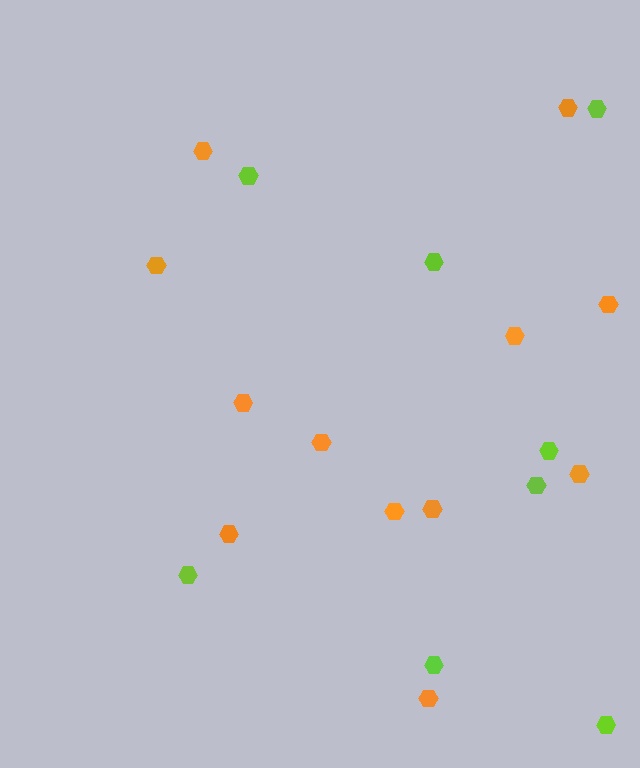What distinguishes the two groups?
There are 2 groups: one group of lime hexagons (8) and one group of orange hexagons (12).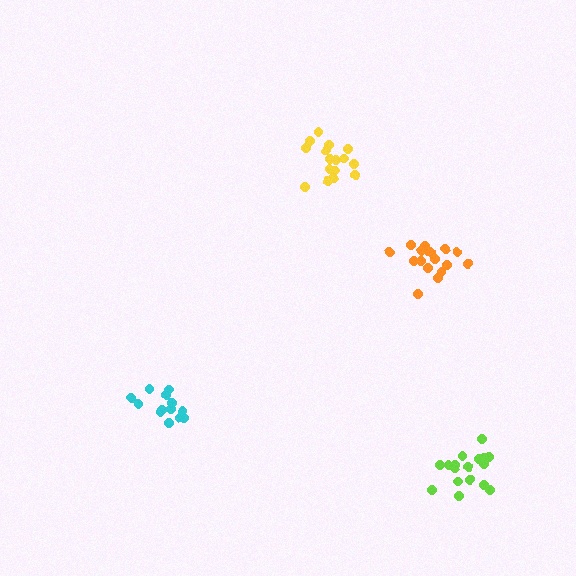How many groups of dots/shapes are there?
There are 4 groups.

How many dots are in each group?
Group 1: 17 dots, Group 2: 16 dots, Group 3: 17 dots, Group 4: 13 dots (63 total).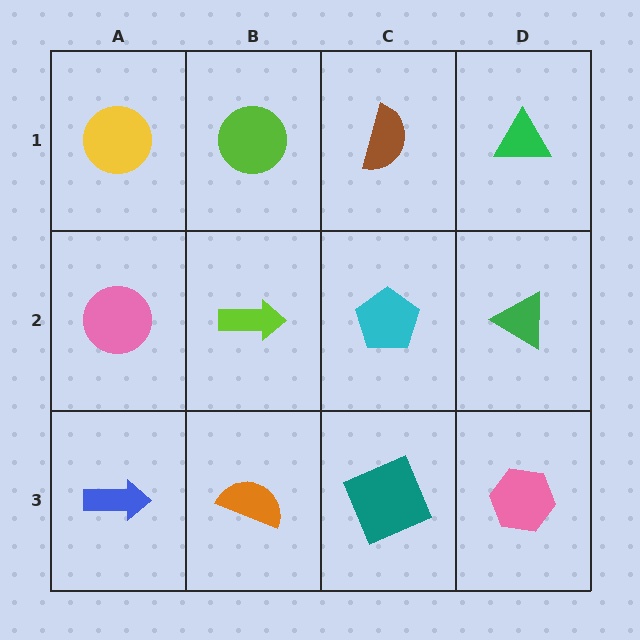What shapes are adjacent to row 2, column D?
A green triangle (row 1, column D), a pink hexagon (row 3, column D), a cyan pentagon (row 2, column C).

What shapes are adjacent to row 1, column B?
A lime arrow (row 2, column B), a yellow circle (row 1, column A), a brown semicircle (row 1, column C).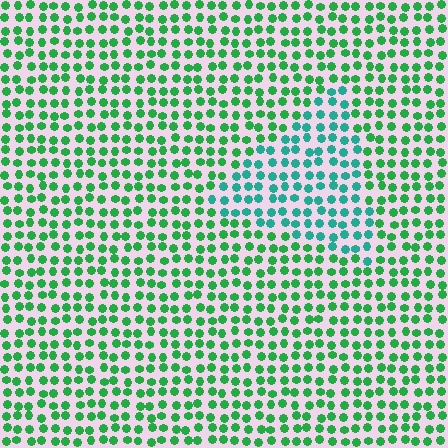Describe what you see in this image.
The image is filled with small green elements in a uniform arrangement. A triangle-shaped region is visible where the elements are tinted to a slightly different hue, forming a subtle color boundary.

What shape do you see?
I see a triangle.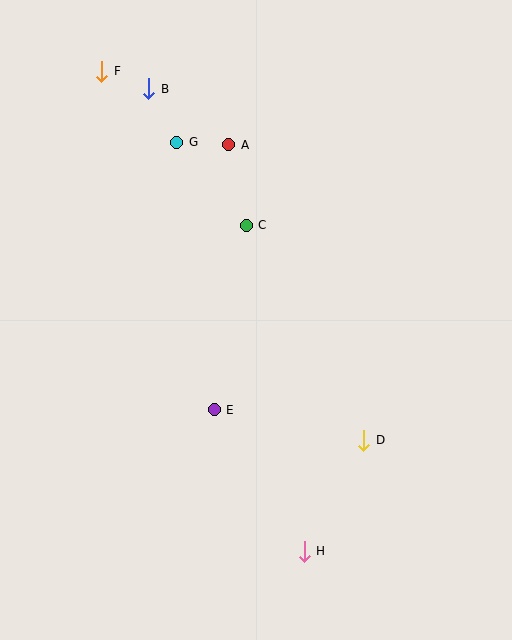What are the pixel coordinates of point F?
Point F is at (102, 71).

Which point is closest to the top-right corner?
Point A is closest to the top-right corner.